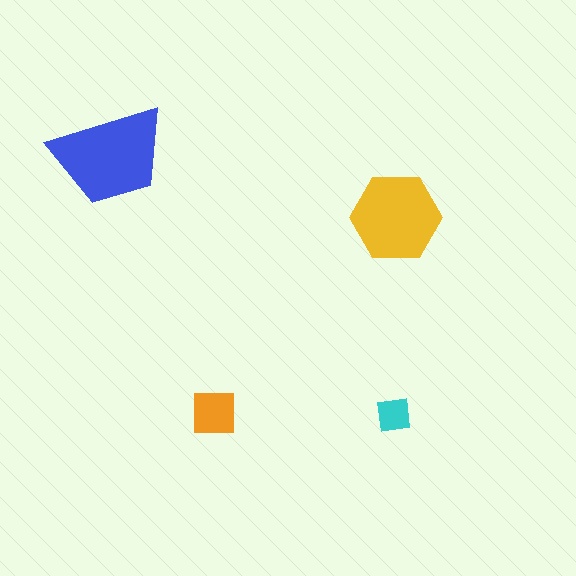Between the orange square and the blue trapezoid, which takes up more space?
The blue trapezoid.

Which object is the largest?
The blue trapezoid.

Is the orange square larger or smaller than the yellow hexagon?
Smaller.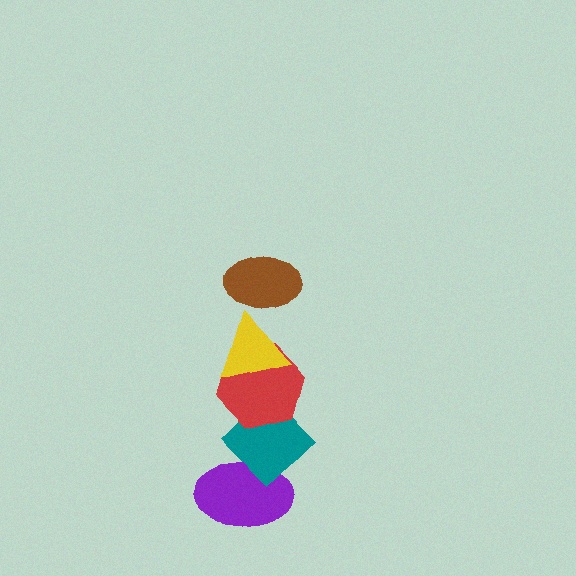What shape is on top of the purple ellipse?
The teal diamond is on top of the purple ellipse.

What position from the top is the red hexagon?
The red hexagon is 3rd from the top.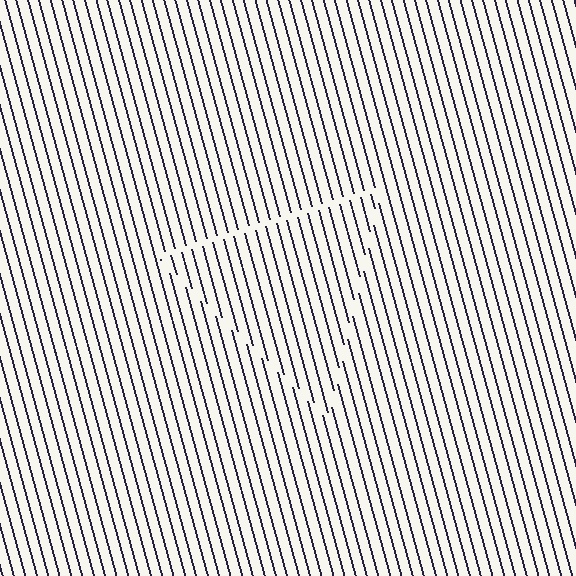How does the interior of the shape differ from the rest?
The interior of the shape contains the same grating, shifted by half a period — the contour is defined by the phase discontinuity where line-ends from the inner and outer gratings abut.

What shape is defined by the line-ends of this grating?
An illusory triangle. The interior of the shape contains the same grating, shifted by half a period — the contour is defined by the phase discontinuity where line-ends from the inner and outer gratings abut.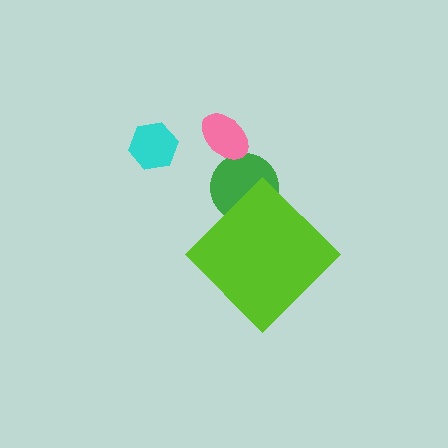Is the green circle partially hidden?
Yes, the green circle is partially hidden behind the lime diamond.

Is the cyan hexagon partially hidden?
No, the cyan hexagon is fully visible.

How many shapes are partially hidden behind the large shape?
1 shape is partially hidden.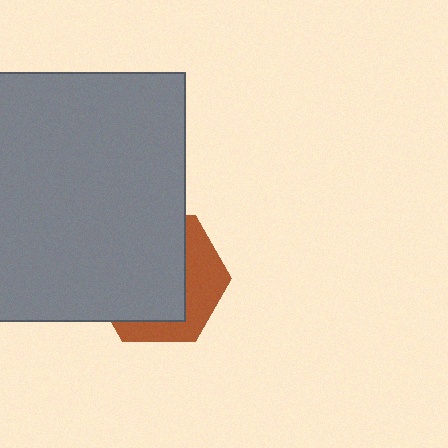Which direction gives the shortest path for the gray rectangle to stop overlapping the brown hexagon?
Moving toward the upper-left gives the shortest separation.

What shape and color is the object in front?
The object in front is a gray rectangle.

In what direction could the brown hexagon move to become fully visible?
The brown hexagon could move toward the lower-right. That would shift it out from behind the gray rectangle entirely.